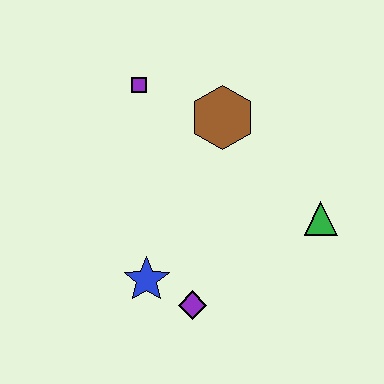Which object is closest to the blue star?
The purple diamond is closest to the blue star.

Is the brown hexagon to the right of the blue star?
Yes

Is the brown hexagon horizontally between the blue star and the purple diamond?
No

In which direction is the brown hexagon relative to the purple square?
The brown hexagon is to the right of the purple square.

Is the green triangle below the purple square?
Yes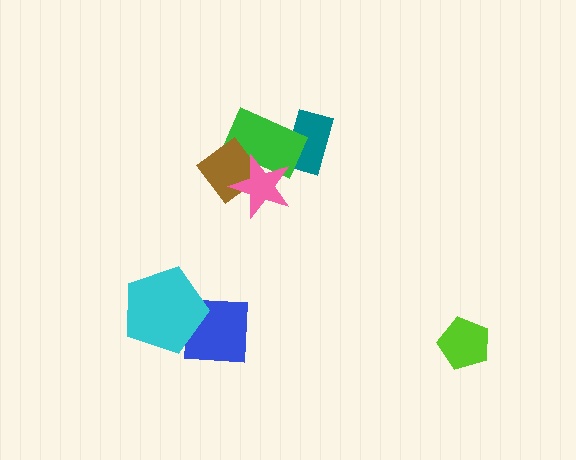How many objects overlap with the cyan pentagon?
1 object overlaps with the cyan pentagon.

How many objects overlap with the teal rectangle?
1 object overlaps with the teal rectangle.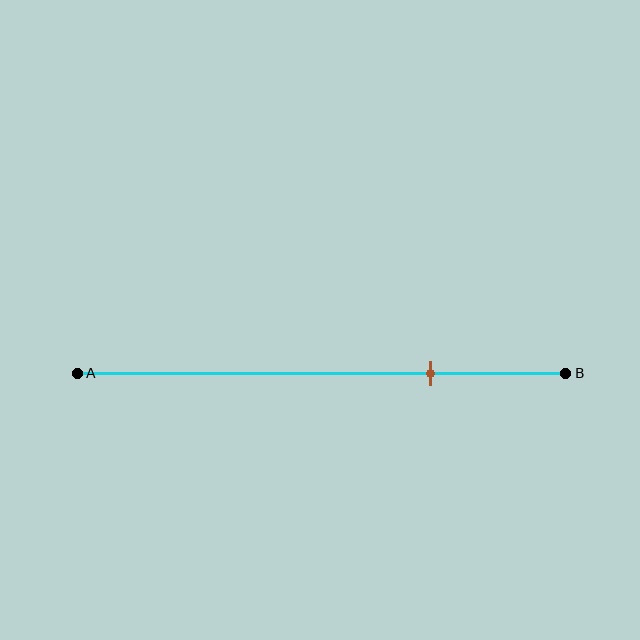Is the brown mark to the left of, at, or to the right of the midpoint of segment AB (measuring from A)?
The brown mark is to the right of the midpoint of segment AB.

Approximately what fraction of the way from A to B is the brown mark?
The brown mark is approximately 70% of the way from A to B.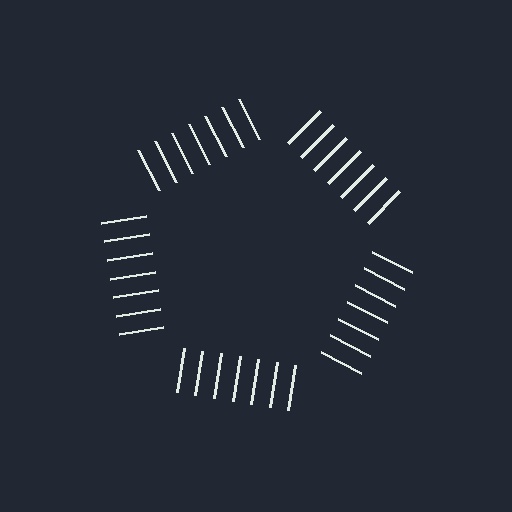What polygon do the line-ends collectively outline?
An illusory pentagon — the line segments terminate on its edges but no continuous stroke is drawn.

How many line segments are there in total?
35 — 7 along each of the 5 edges.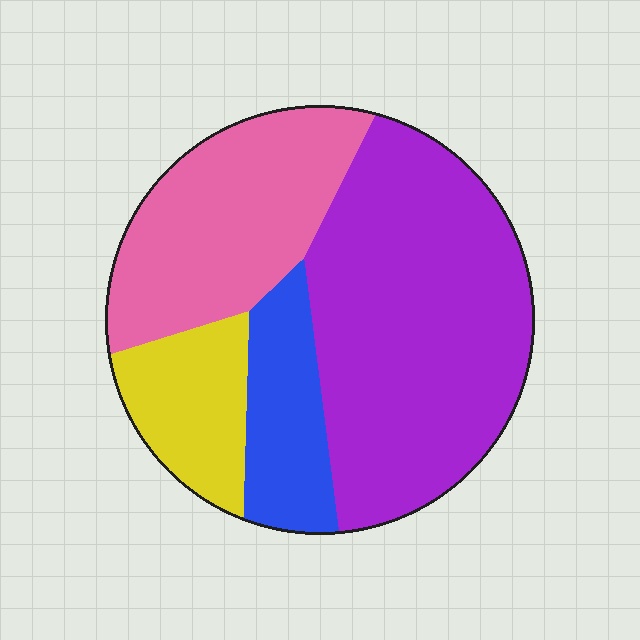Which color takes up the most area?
Purple, at roughly 45%.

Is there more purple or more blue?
Purple.